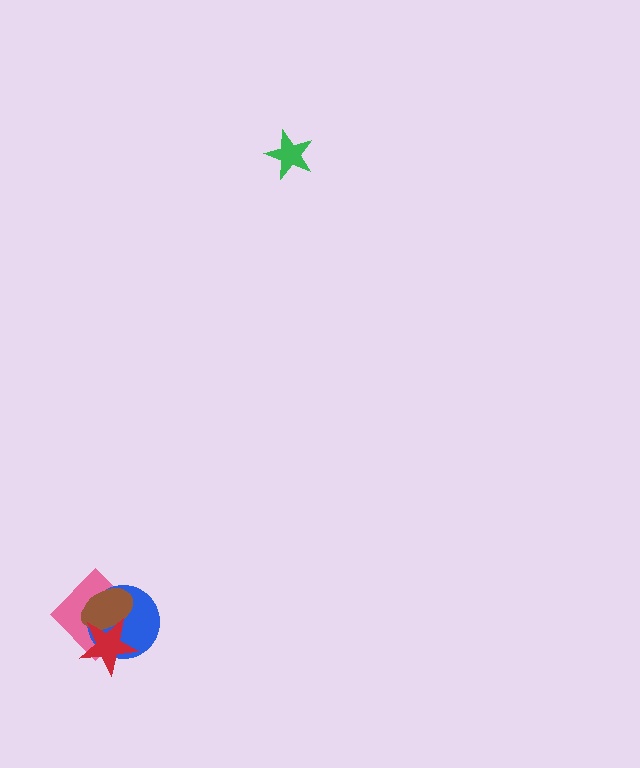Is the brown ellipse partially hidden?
Yes, it is partially covered by another shape.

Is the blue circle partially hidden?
Yes, it is partially covered by another shape.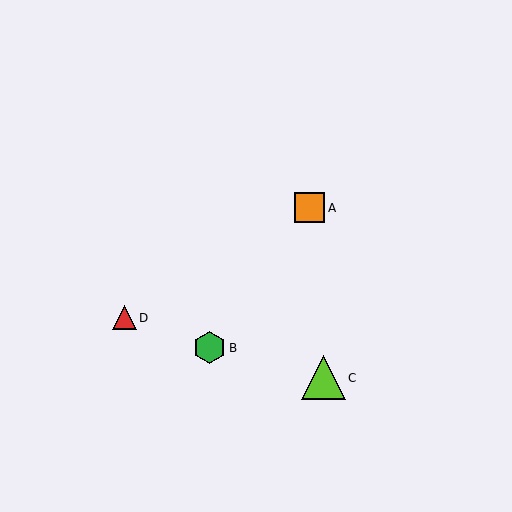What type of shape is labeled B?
Shape B is a green hexagon.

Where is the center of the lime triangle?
The center of the lime triangle is at (323, 378).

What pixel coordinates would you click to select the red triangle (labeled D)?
Click at (124, 318) to select the red triangle D.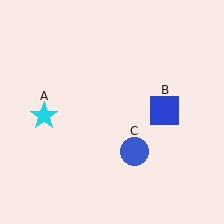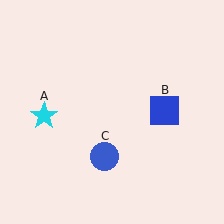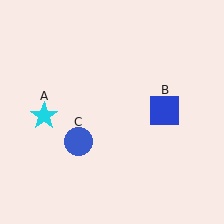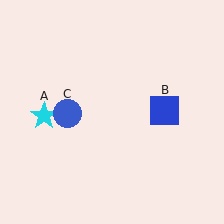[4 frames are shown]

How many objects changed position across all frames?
1 object changed position: blue circle (object C).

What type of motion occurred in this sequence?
The blue circle (object C) rotated clockwise around the center of the scene.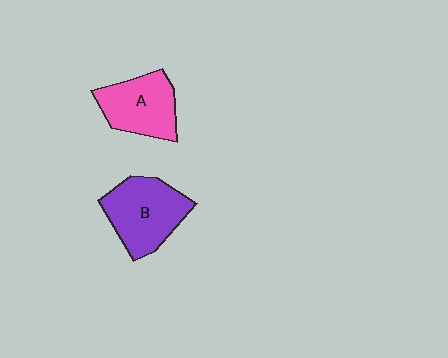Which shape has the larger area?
Shape B (purple).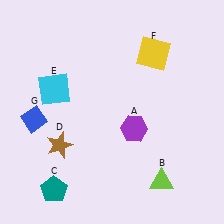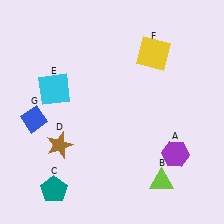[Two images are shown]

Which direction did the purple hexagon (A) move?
The purple hexagon (A) moved right.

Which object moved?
The purple hexagon (A) moved right.